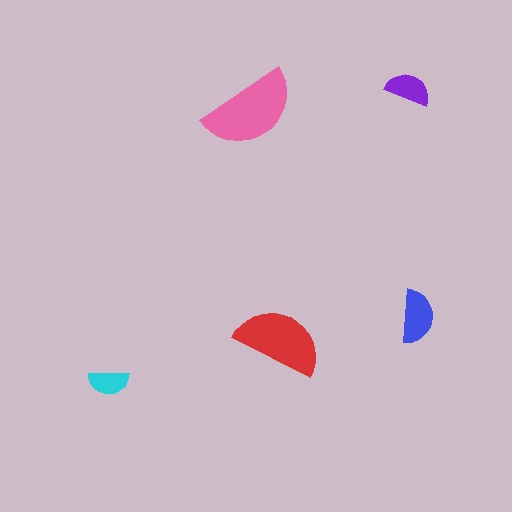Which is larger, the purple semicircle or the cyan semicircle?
The purple one.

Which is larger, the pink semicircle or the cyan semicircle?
The pink one.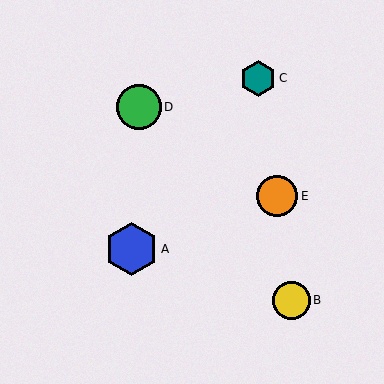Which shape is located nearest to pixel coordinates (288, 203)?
The orange circle (labeled E) at (277, 196) is nearest to that location.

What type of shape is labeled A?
Shape A is a blue hexagon.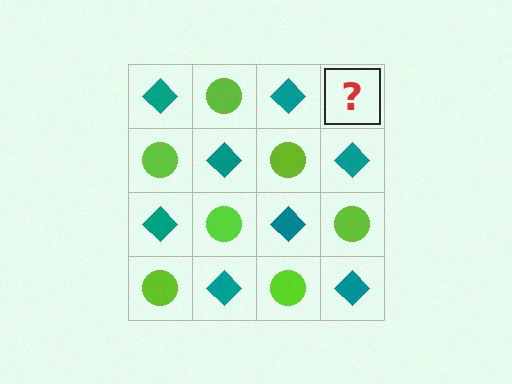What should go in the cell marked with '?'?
The missing cell should contain a lime circle.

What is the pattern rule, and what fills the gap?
The rule is that it alternates teal diamond and lime circle in a checkerboard pattern. The gap should be filled with a lime circle.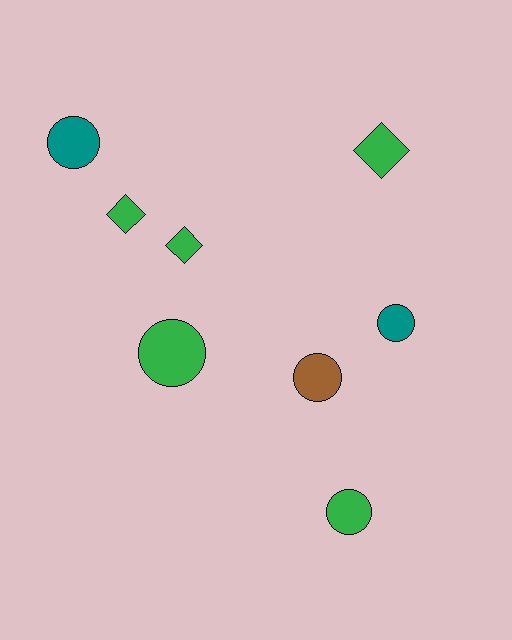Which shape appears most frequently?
Circle, with 5 objects.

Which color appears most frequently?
Green, with 5 objects.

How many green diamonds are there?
There are 3 green diamonds.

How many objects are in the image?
There are 8 objects.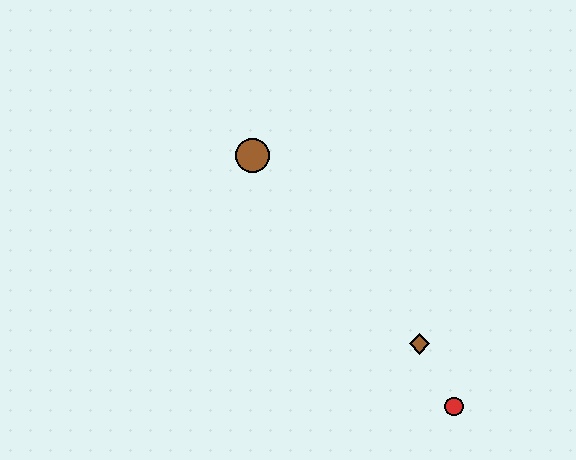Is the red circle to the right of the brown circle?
Yes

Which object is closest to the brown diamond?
The red circle is closest to the brown diamond.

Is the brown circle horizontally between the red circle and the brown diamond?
No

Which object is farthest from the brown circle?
The red circle is farthest from the brown circle.